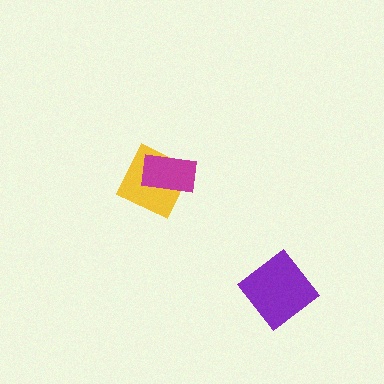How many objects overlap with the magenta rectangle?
1 object overlaps with the magenta rectangle.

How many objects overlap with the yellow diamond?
1 object overlaps with the yellow diamond.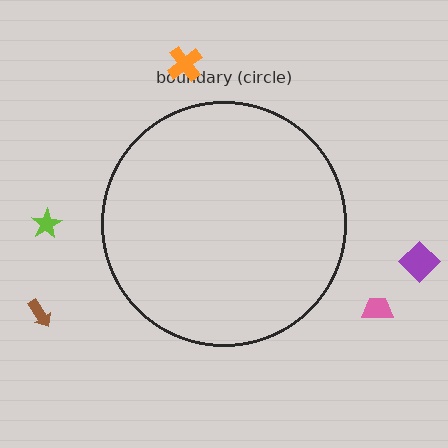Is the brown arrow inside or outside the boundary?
Outside.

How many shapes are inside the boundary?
0 inside, 5 outside.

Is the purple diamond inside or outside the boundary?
Outside.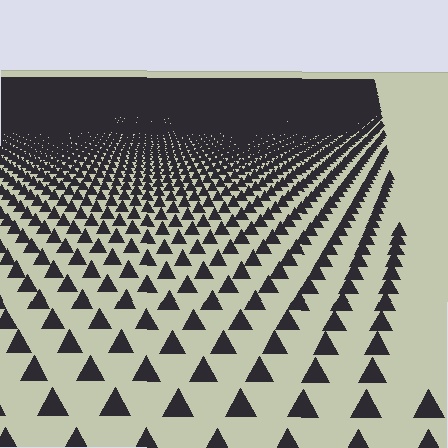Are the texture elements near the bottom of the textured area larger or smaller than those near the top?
Larger. Near the bottom, elements are closer to the viewer and appear at a bigger on-screen size.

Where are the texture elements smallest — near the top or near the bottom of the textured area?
Near the top.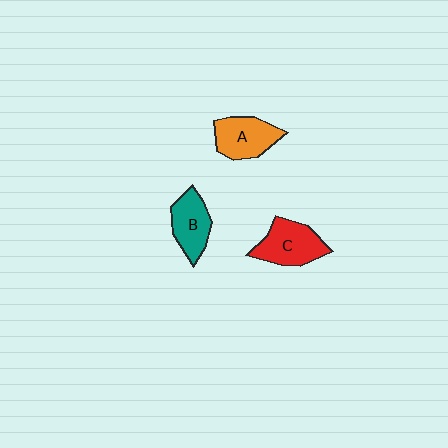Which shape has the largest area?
Shape C (red).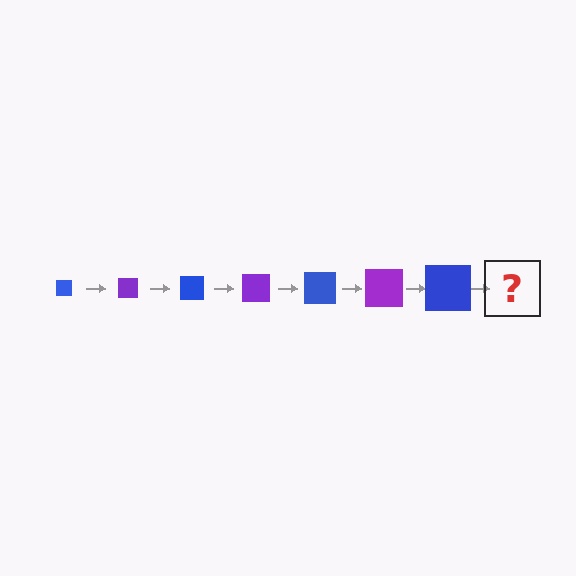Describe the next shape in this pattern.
It should be a purple square, larger than the previous one.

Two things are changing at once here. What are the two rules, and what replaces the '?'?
The two rules are that the square grows larger each step and the color cycles through blue and purple. The '?' should be a purple square, larger than the previous one.